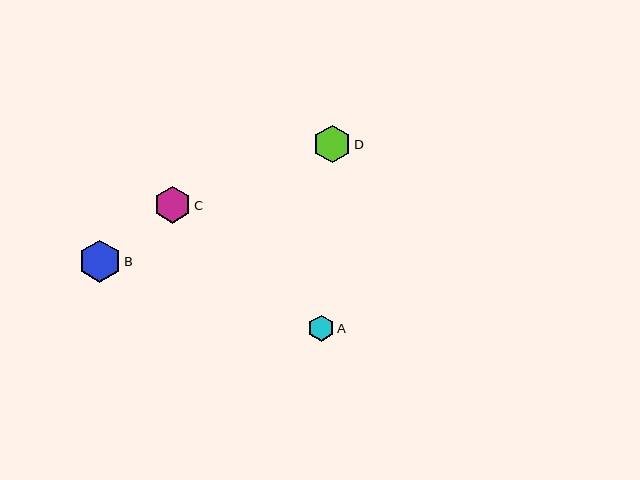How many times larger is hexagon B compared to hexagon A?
Hexagon B is approximately 1.6 times the size of hexagon A.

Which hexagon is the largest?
Hexagon B is the largest with a size of approximately 42 pixels.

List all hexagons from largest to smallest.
From largest to smallest: B, D, C, A.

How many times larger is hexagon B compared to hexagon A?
Hexagon B is approximately 1.6 times the size of hexagon A.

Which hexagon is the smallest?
Hexagon A is the smallest with a size of approximately 26 pixels.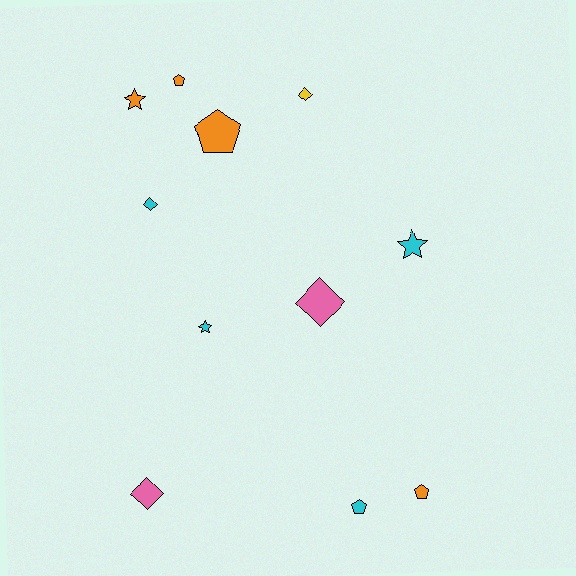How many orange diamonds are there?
There are no orange diamonds.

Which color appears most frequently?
Cyan, with 4 objects.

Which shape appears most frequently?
Pentagon, with 4 objects.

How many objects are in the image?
There are 11 objects.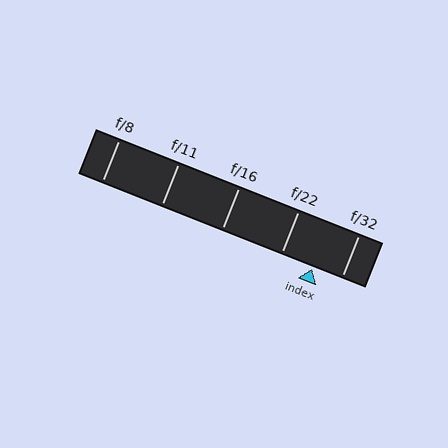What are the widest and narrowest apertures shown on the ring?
The widest aperture shown is f/8 and the narrowest is f/32.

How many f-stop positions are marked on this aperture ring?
There are 5 f-stop positions marked.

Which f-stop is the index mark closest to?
The index mark is closest to f/32.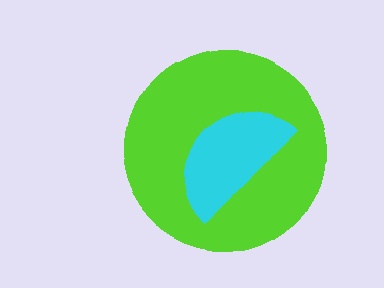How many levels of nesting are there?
2.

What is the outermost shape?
The lime circle.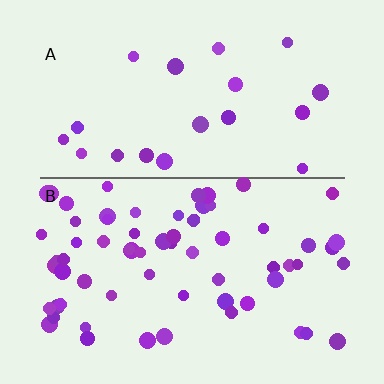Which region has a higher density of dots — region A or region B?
B (the bottom).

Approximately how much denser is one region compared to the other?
Approximately 3.2× — region B over region A.